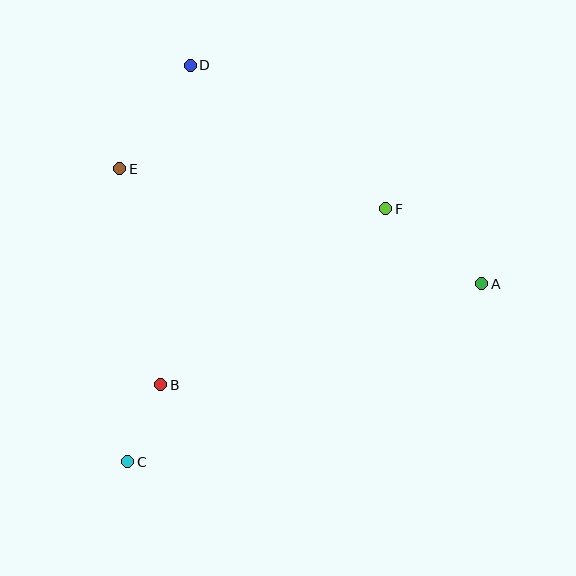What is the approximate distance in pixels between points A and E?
The distance between A and E is approximately 380 pixels.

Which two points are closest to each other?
Points B and C are closest to each other.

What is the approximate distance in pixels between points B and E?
The distance between B and E is approximately 220 pixels.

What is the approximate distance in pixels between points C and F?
The distance between C and F is approximately 361 pixels.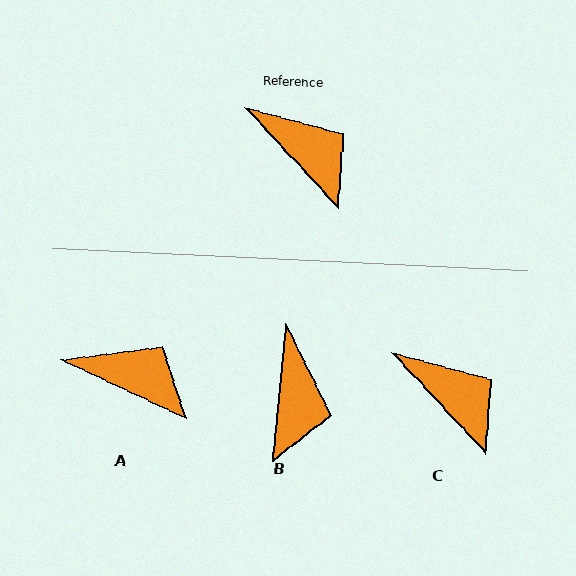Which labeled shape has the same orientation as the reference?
C.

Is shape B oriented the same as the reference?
No, it is off by about 48 degrees.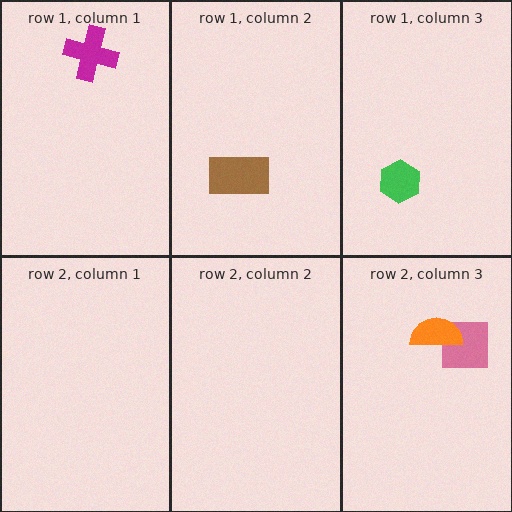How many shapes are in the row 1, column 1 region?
1.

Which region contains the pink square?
The row 2, column 3 region.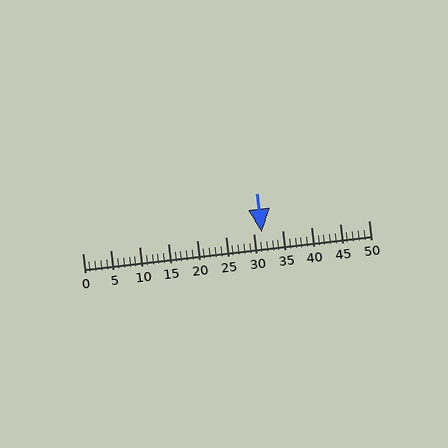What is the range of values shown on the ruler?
The ruler shows values from 0 to 50.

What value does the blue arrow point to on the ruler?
The blue arrow points to approximately 31.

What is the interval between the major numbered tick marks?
The major tick marks are spaced 5 units apart.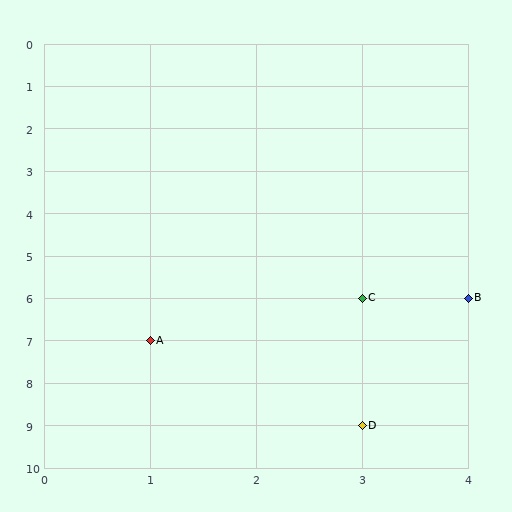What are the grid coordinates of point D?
Point D is at grid coordinates (3, 9).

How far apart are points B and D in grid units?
Points B and D are 1 column and 3 rows apart (about 3.2 grid units diagonally).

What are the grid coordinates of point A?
Point A is at grid coordinates (1, 7).